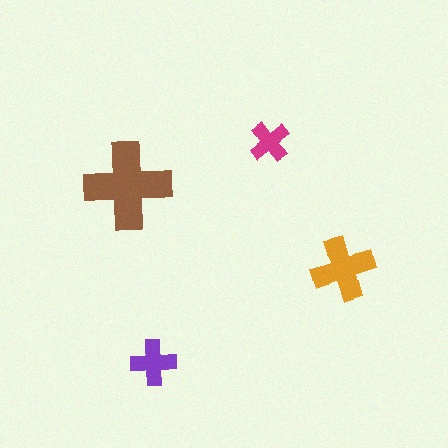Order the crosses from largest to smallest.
the brown one, the orange one, the purple one, the magenta one.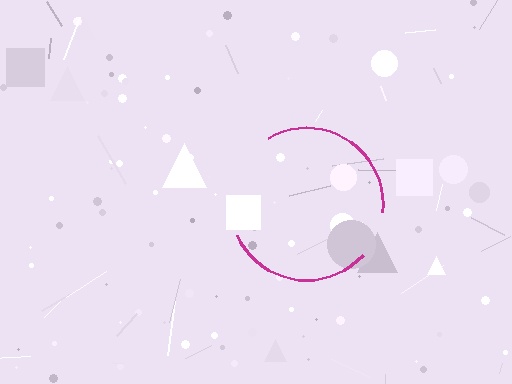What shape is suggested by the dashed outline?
The dashed outline suggests a circle.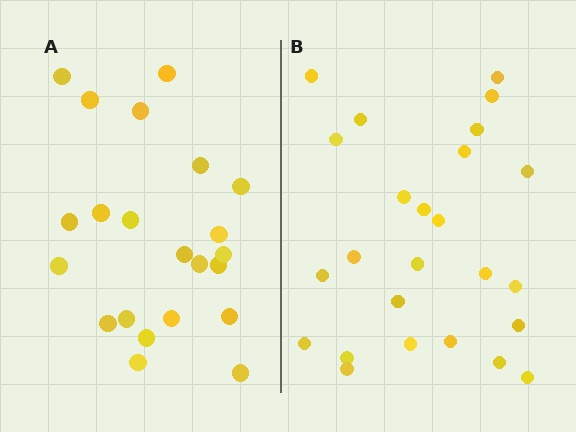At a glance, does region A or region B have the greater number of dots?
Region B (the right region) has more dots.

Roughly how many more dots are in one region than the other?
Region B has just a few more — roughly 2 or 3 more dots than region A.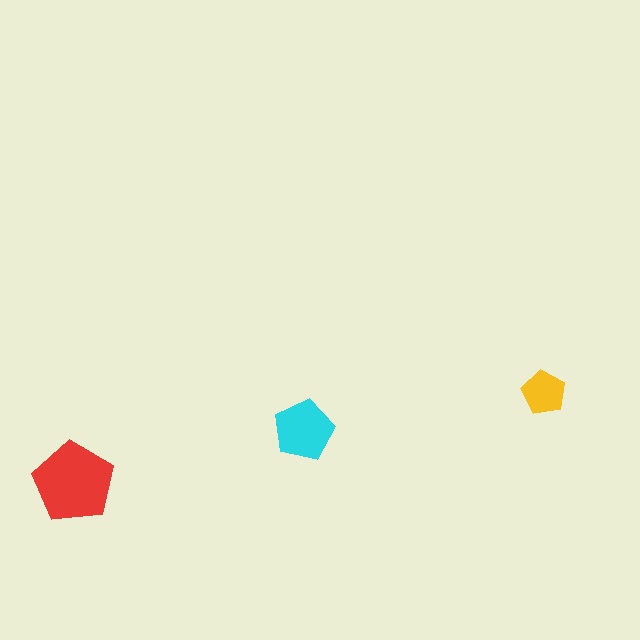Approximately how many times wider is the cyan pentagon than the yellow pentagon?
About 1.5 times wider.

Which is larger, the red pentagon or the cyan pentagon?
The red one.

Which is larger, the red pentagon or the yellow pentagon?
The red one.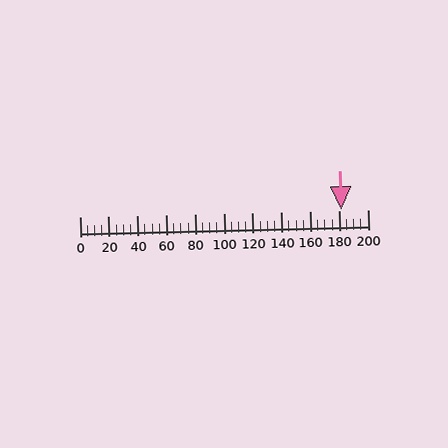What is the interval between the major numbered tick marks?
The major tick marks are spaced 20 units apart.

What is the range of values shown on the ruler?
The ruler shows values from 0 to 200.